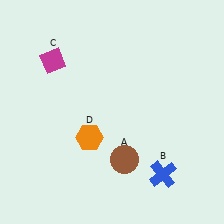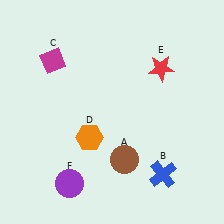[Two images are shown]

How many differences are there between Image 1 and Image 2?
There are 2 differences between the two images.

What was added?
A red star (E), a purple circle (F) were added in Image 2.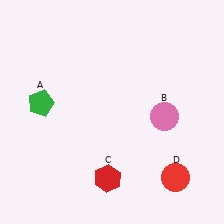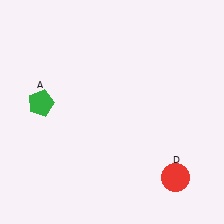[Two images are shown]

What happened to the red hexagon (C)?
The red hexagon (C) was removed in Image 2. It was in the bottom-left area of Image 1.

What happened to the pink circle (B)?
The pink circle (B) was removed in Image 2. It was in the bottom-right area of Image 1.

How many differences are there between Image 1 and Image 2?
There are 2 differences between the two images.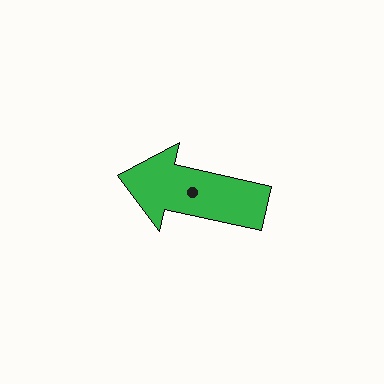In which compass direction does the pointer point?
West.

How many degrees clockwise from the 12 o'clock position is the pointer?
Approximately 283 degrees.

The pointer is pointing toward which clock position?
Roughly 9 o'clock.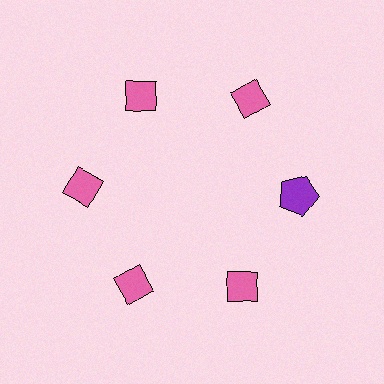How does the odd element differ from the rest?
It differs in both color (purple instead of pink) and shape (pentagon instead of diamond).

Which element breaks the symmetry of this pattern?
The purple pentagon at roughly the 3 o'clock position breaks the symmetry. All other shapes are pink diamonds.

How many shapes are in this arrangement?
There are 6 shapes arranged in a ring pattern.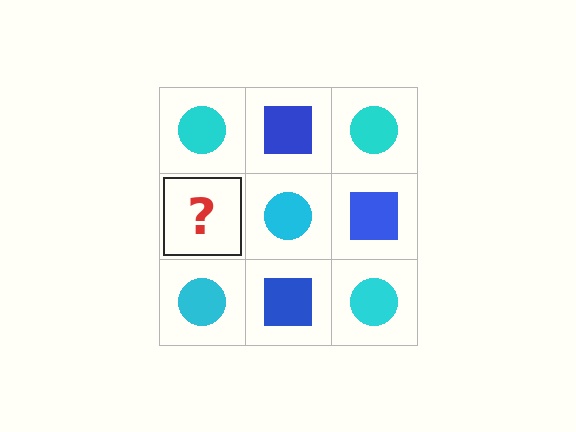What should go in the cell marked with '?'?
The missing cell should contain a blue square.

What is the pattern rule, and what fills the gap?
The rule is that it alternates cyan circle and blue square in a checkerboard pattern. The gap should be filled with a blue square.